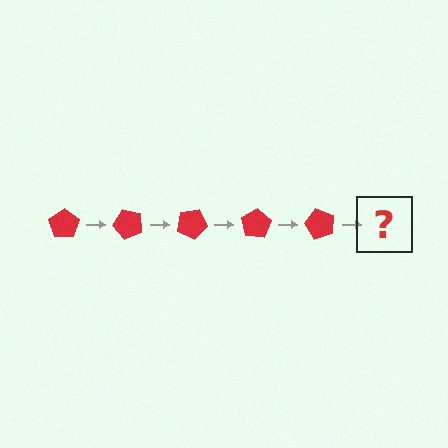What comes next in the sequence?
The next element should be a red pentagon rotated 250 degrees.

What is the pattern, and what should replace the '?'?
The pattern is that the pentagon rotates 50 degrees each step. The '?' should be a red pentagon rotated 250 degrees.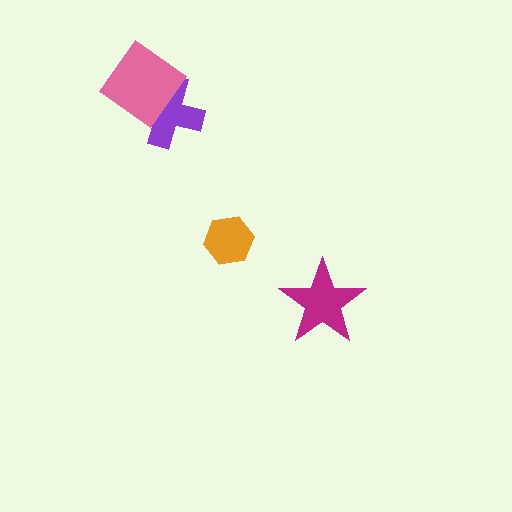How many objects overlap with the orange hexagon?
0 objects overlap with the orange hexagon.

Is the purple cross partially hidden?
Yes, it is partially covered by another shape.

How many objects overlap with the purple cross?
1 object overlaps with the purple cross.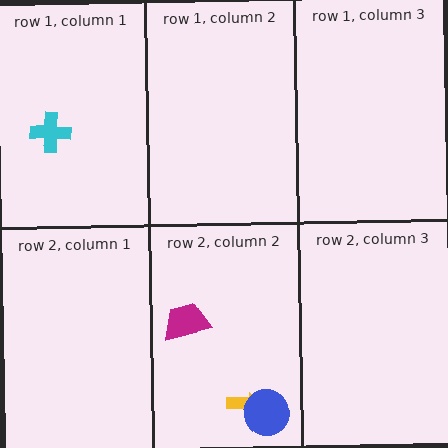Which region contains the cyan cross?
The row 1, column 1 region.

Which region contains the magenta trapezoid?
The row 2, column 2 region.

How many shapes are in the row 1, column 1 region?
1.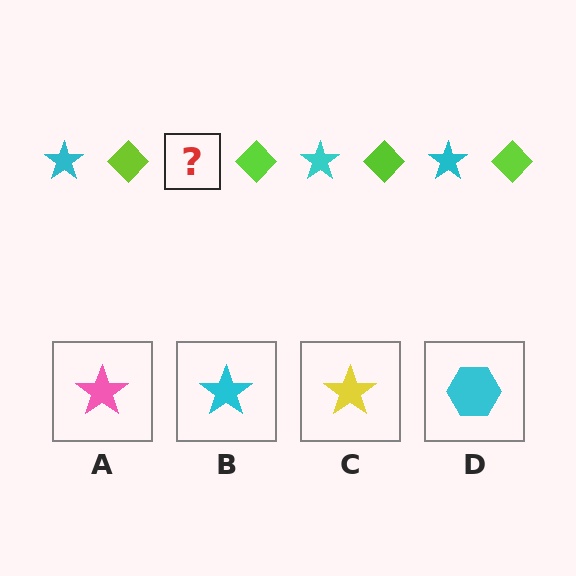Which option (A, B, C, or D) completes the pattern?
B.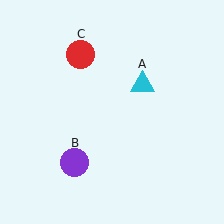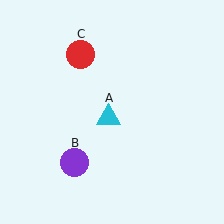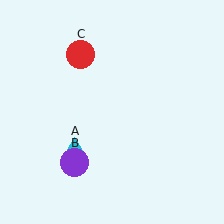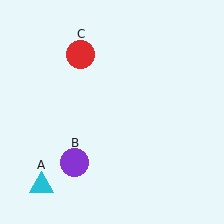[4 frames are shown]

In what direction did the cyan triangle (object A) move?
The cyan triangle (object A) moved down and to the left.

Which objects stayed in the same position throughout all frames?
Purple circle (object B) and red circle (object C) remained stationary.